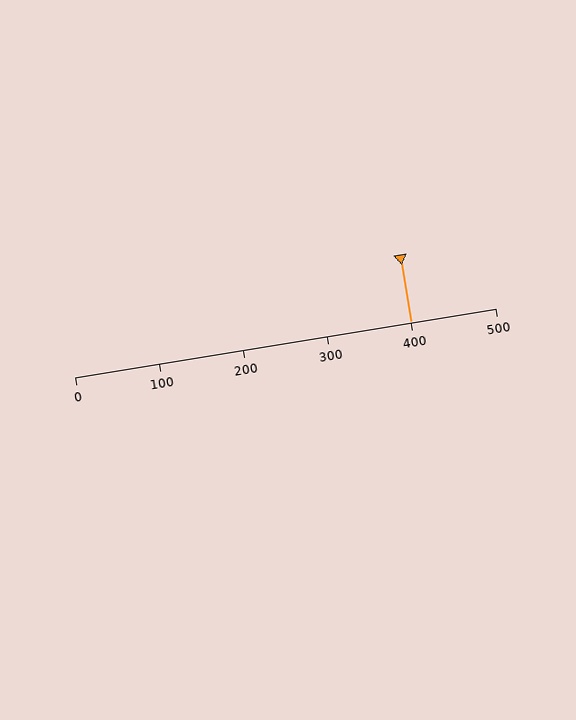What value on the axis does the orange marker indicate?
The marker indicates approximately 400.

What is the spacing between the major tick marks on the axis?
The major ticks are spaced 100 apart.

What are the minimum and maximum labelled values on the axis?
The axis runs from 0 to 500.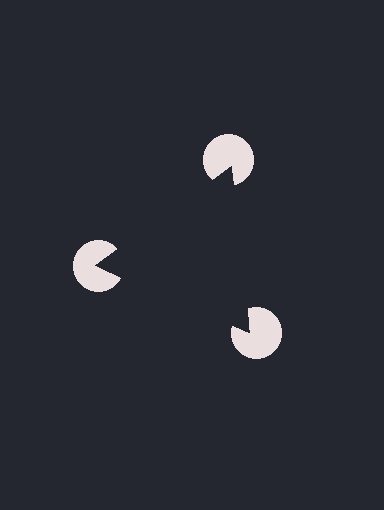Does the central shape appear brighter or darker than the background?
It typically appears slightly darker than the background, even though no actual brightness change is drawn.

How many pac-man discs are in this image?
There are 3 — one at each vertex of the illusory triangle.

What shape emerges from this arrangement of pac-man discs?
An illusory triangle — its edges are inferred from the aligned wedge cuts in the pac-man discs, not physically drawn.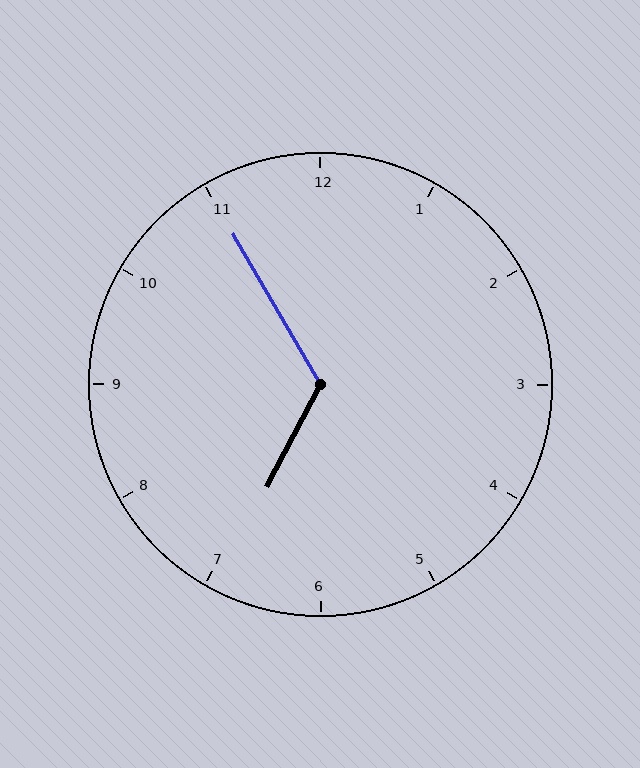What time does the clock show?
6:55.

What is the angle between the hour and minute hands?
Approximately 122 degrees.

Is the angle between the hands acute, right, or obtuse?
It is obtuse.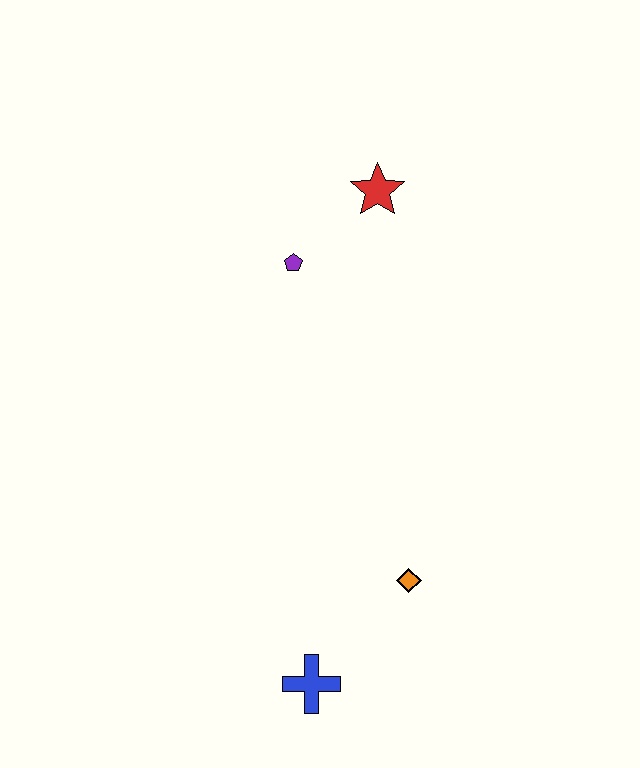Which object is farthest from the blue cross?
The red star is farthest from the blue cross.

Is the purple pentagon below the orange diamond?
No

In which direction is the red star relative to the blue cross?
The red star is above the blue cross.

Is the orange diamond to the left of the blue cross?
No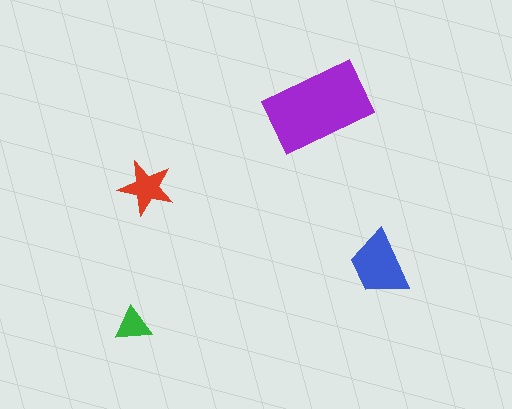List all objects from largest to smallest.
The purple rectangle, the blue trapezoid, the red star, the green triangle.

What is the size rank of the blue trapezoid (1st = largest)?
2nd.